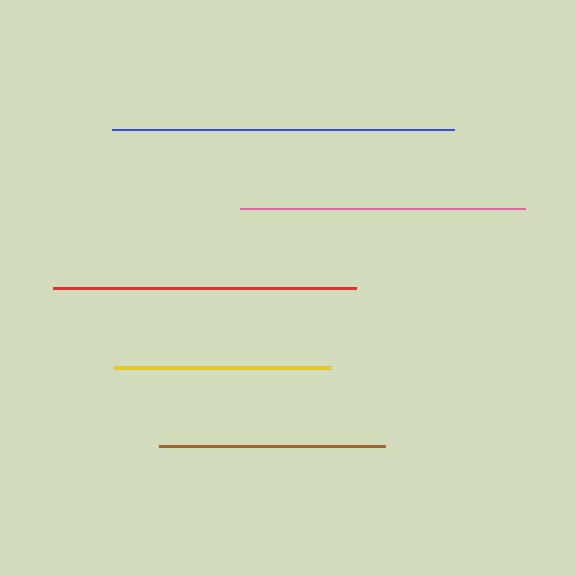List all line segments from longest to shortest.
From longest to shortest: blue, red, pink, brown, yellow.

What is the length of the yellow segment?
The yellow segment is approximately 217 pixels long.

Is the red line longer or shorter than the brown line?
The red line is longer than the brown line.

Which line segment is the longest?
The blue line is the longest at approximately 341 pixels.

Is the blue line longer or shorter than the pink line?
The blue line is longer than the pink line.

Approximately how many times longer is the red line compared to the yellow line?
The red line is approximately 1.4 times the length of the yellow line.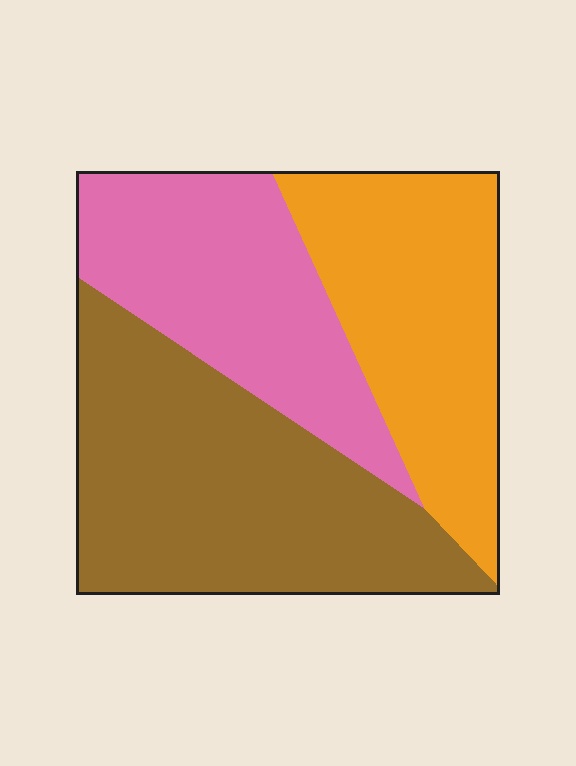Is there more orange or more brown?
Brown.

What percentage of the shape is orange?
Orange takes up about one third (1/3) of the shape.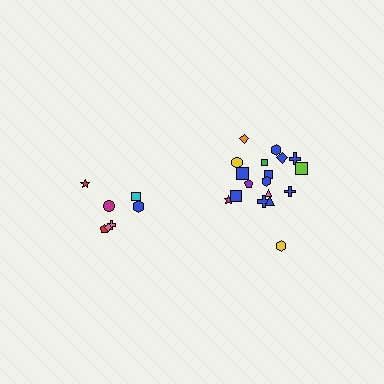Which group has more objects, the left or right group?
The right group.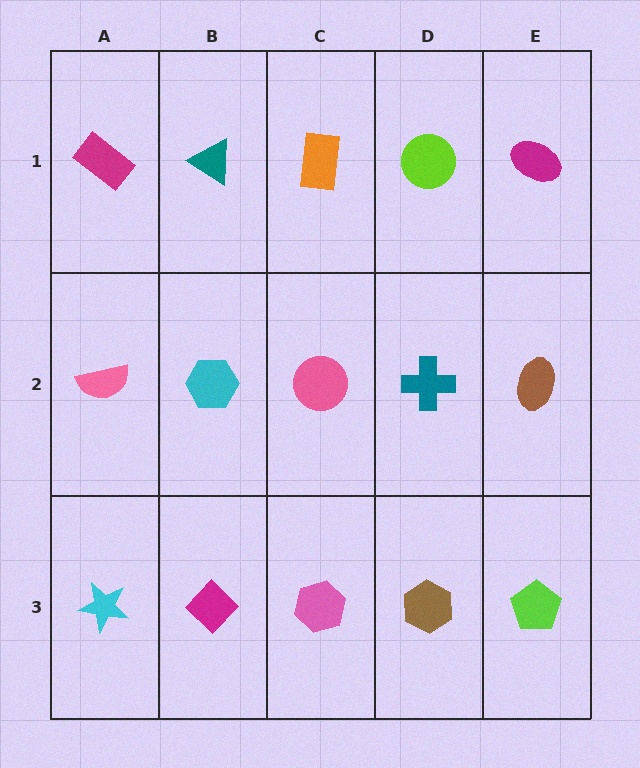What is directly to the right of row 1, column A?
A teal triangle.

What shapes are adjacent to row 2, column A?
A magenta rectangle (row 1, column A), a cyan star (row 3, column A), a cyan hexagon (row 2, column B).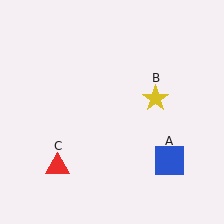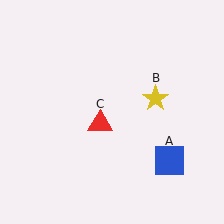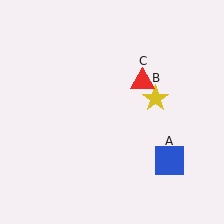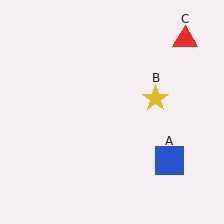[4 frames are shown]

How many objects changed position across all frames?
1 object changed position: red triangle (object C).